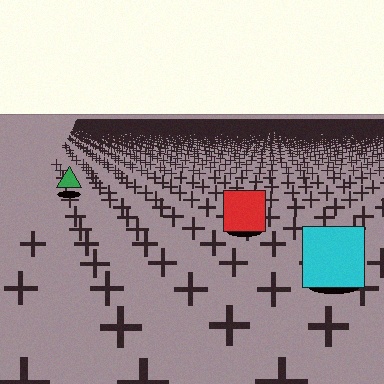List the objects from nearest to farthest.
From nearest to farthest: the cyan square, the red square, the green triangle.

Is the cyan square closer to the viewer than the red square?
Yes. The cyan square is closer — you can tell from the texture gradient: the ground texture is coarser near it.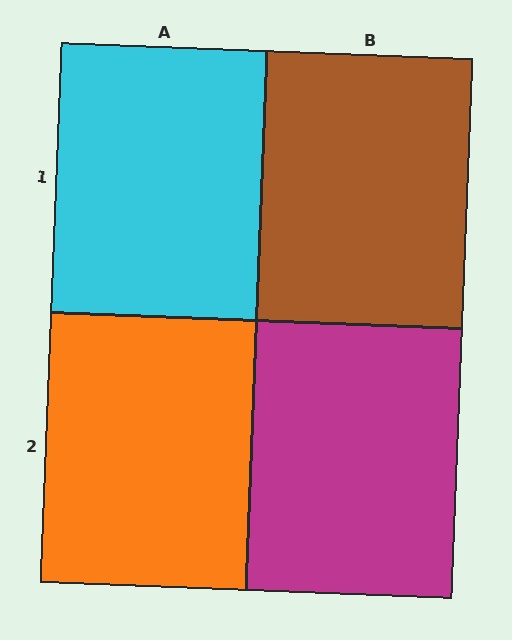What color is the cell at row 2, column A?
Orange.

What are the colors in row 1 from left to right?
Cyan, brown.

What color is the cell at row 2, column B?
Magenta.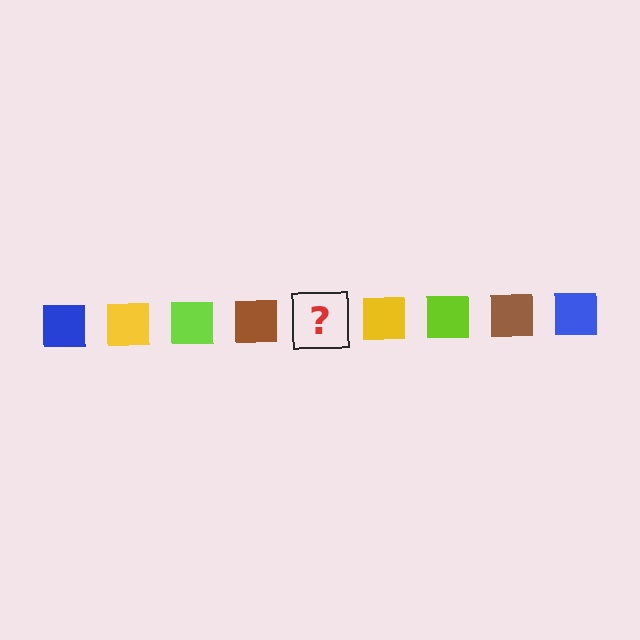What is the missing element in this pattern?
The missing element is a blue square.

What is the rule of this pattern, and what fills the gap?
The rule is that the pattern cycles through blue, yellow, lime, brown squares. The gap should be filled with a blue square.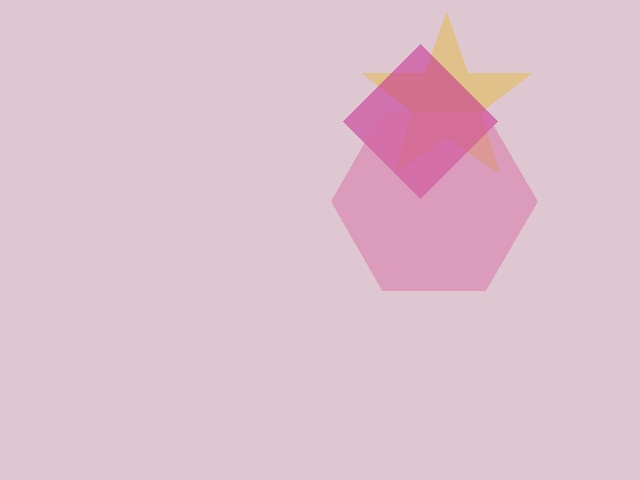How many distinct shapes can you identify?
There are 3 distinct shapes: a yellow star, a magenta diamond, a pink hexagon.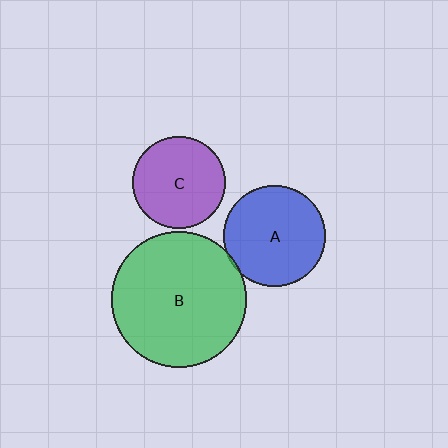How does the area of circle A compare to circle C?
Approximately 1.2 times.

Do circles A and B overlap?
Yes.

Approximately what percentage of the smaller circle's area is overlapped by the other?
Approximately 5%.